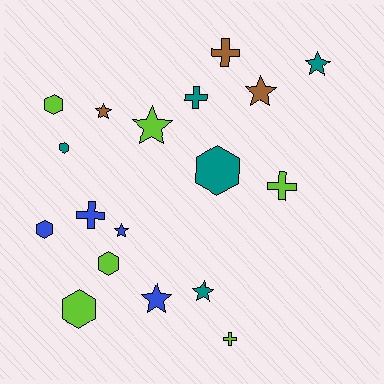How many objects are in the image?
There are 18 objects.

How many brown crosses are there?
There is 1 brown cross.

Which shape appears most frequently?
Star, with 7 objects.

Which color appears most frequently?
Lime, with 6 objects.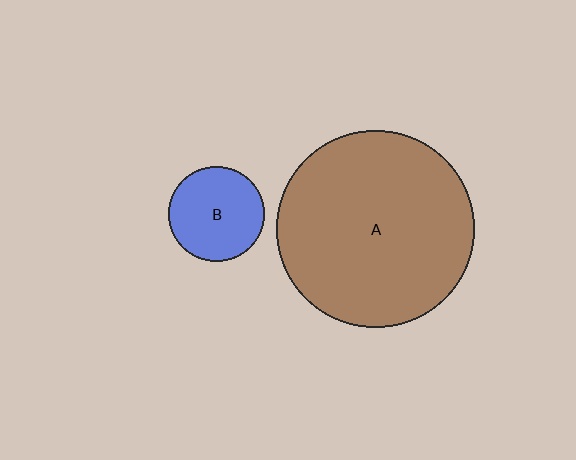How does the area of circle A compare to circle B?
Approximately 4.3 times.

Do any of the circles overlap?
No, none of the circles overlap.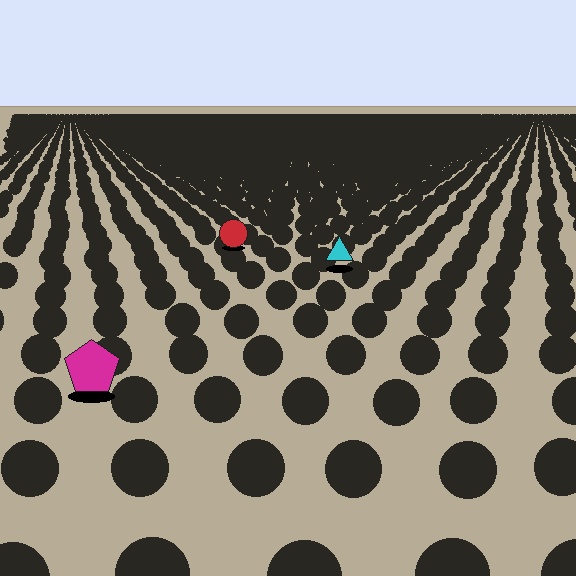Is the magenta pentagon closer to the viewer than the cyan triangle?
Yes. The magenta pentagon is closer — you can tell from the texture gradient: the ground texture is coarser near it.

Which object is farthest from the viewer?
The red circle is farthest from the viewer. It appears smaller and the ground texture around it is denser.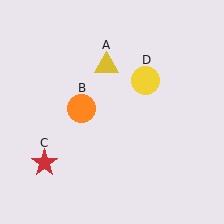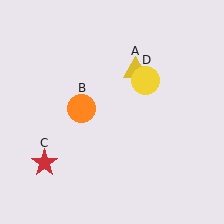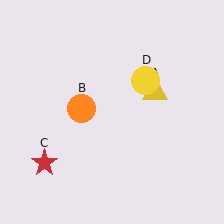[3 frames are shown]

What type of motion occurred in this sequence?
The yellow triangle (object A) rotated clockwise around the center of the scene.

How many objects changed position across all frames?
1 object changed position: yellow triangle (object A).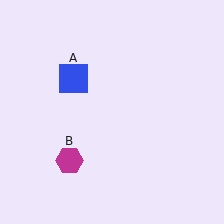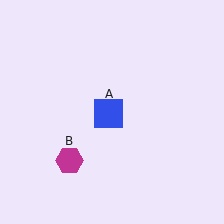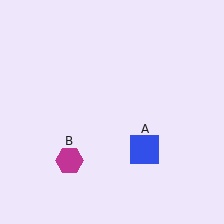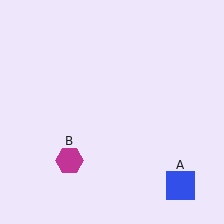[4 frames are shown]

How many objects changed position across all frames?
1 object changed position: blue square (object A).